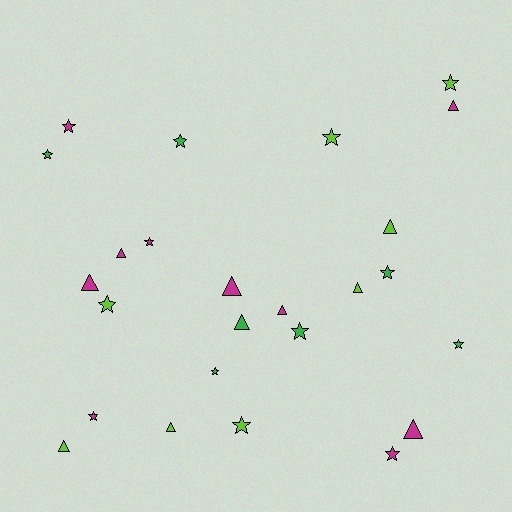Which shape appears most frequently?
Star, with 14 objects.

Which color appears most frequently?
Magenta, with 10 objects.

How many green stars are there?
There are 6 green stars.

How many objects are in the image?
There are 25 objects.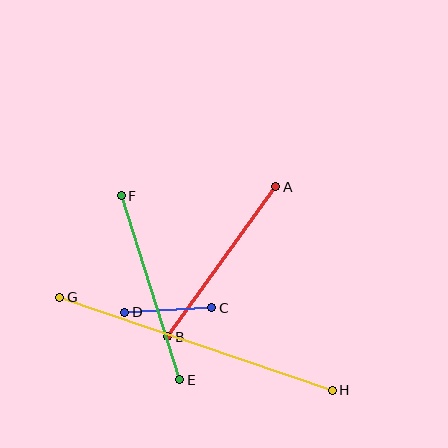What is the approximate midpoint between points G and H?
The midpoint is at approximately (196, 344) pixels.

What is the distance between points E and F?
The distance is approximately 193 pixels.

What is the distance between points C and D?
The distance is approximately 87 pixels.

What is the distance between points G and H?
The distance is approximately 288 pixels.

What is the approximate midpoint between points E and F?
The midpoint is at approximately (151, 288) pixels.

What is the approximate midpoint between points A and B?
The midpoint is at approximately (222, 262) pixels.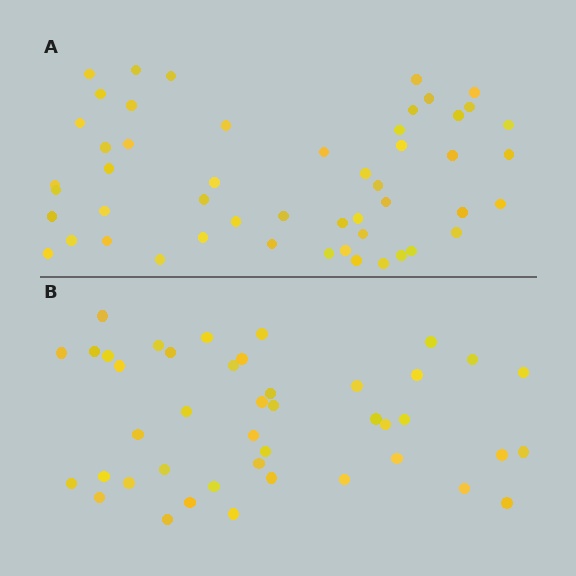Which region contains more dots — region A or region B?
Region A (the top region) has more dots.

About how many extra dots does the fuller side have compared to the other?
Region A has roughly 8 or so more dots than region B.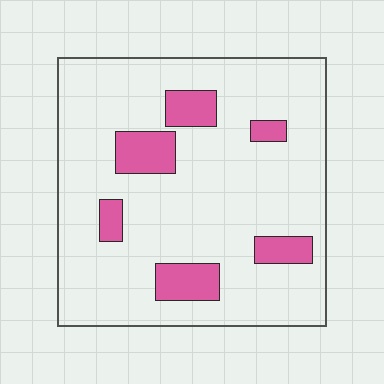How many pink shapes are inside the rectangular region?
6.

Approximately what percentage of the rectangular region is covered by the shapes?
Approximately 15%.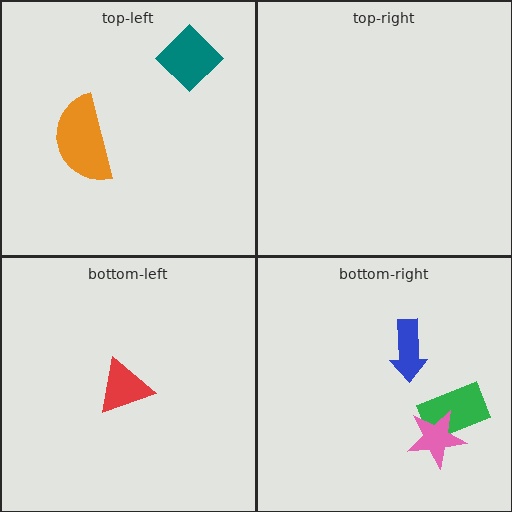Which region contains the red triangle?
The bottom-left region.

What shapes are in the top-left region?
The teal diamond, the orange semicircle.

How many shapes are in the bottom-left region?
1.